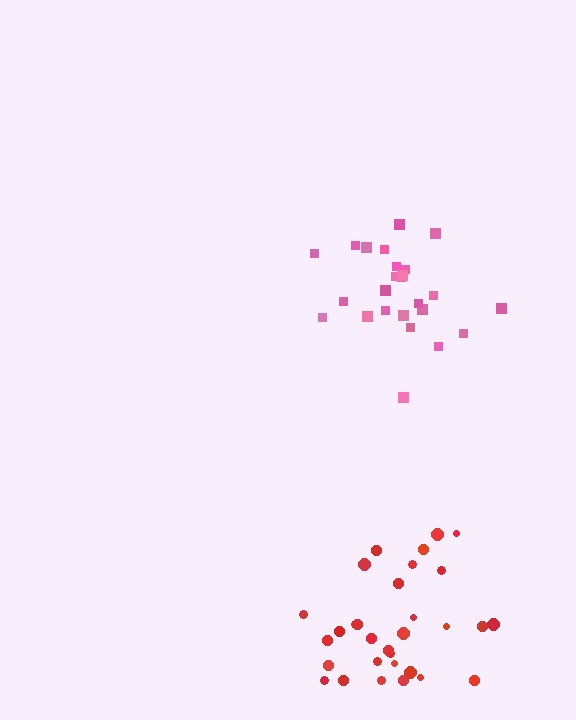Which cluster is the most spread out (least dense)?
Pink.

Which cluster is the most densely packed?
Red.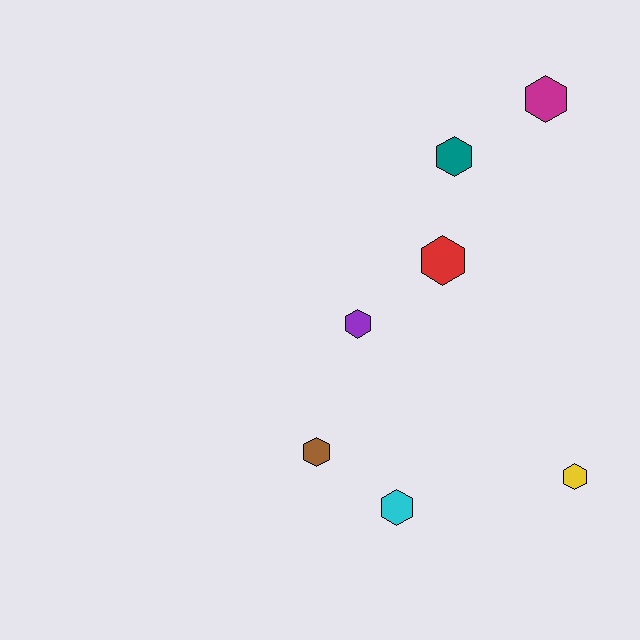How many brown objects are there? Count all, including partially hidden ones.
There is 1 brown object.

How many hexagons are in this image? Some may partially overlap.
There are 7 hexagons.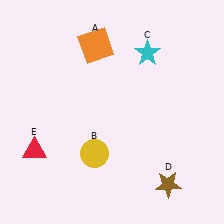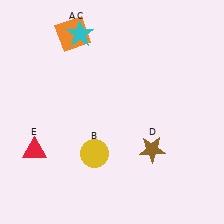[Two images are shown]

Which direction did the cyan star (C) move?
The cyan star (C) moved left.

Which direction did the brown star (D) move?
The brown star (D) moved up.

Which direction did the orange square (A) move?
The orange square (A) moved left.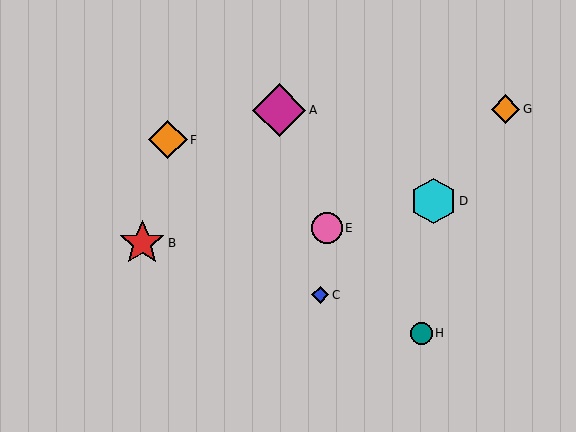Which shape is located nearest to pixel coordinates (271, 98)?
The magenta diamond (labeled A) at (279, 110) is nearest to that location.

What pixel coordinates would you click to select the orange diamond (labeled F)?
Click at (168, 140) to select the orange diamond F.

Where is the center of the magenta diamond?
The center of the magenta diamond is at (279, 110).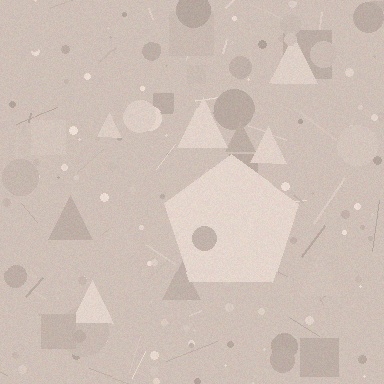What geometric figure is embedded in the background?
A pentagon is embedded in the background.